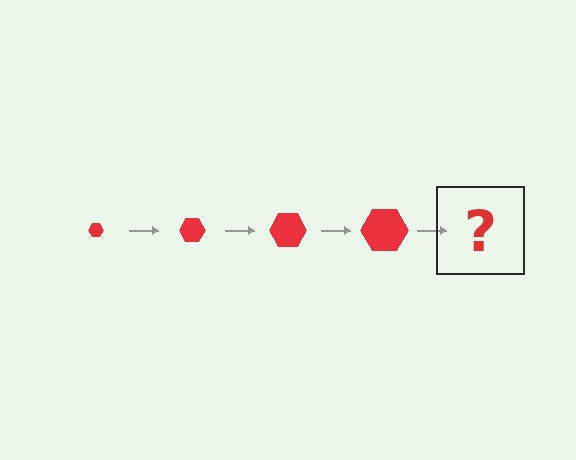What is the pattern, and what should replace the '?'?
The pattern is that the hexagon gets progressively larger each step. The '?' should be a red hexagon, larger than the previous one.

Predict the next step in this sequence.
The next step is a red hexagon, larger than the previous one.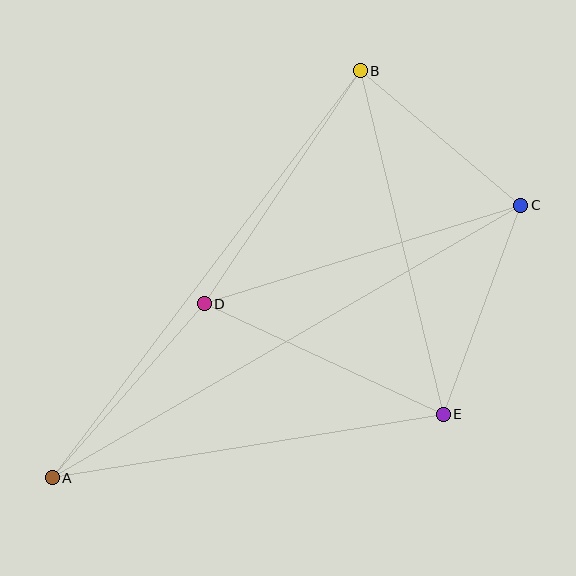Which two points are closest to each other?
Points B and C are closest to each other.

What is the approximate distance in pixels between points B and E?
The distance between B and E is approximately 354 pixels.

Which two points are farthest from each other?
Points A and C are farthest from each other.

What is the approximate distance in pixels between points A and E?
The distance between A and E is approximately 396 pixels.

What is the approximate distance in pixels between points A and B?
The distance between A and B is approximately 510 pixels.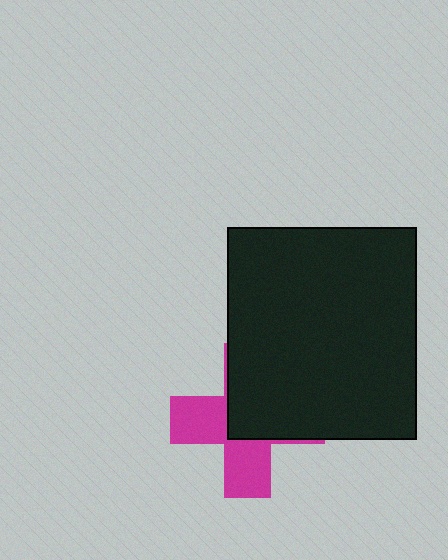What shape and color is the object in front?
The object in front is a black rectangle.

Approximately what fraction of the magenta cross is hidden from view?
Roughly 52% of the magenta cross is hidden behind the black rectangle.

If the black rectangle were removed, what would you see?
You would see the complete magenta cross.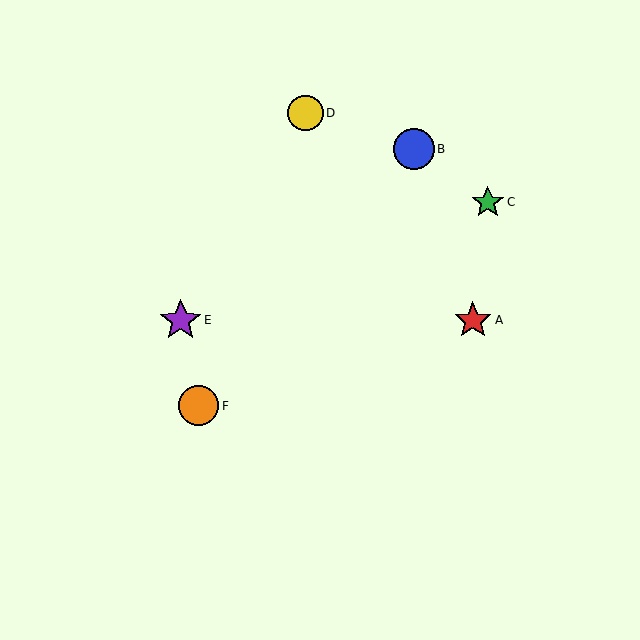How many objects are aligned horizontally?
2 objects (A, E) are aligned horizontally.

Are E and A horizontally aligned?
Yes, both are at y≈320.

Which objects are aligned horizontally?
Objects A, E are aligned horizontally.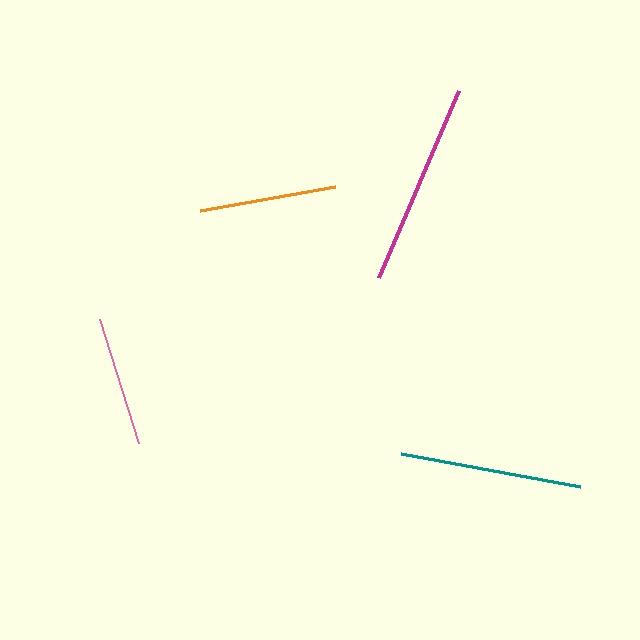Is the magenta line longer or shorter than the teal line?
The magenta line is longer than the teal line.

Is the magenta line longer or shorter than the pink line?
The magenta line is longer than the pink line.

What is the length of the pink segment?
The pink segment is approximately 130 pixels long.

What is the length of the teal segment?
The teal segment is approximately 182 pixels long.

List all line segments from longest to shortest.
From longest to shortest: magenta, teal, orange, pink.